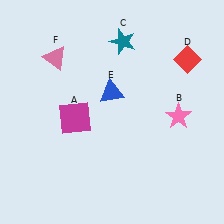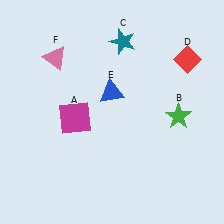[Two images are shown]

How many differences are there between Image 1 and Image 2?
There is 1 difference between the two images.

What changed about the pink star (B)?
In Image 1, B is pink. In Image 2, it changed to green.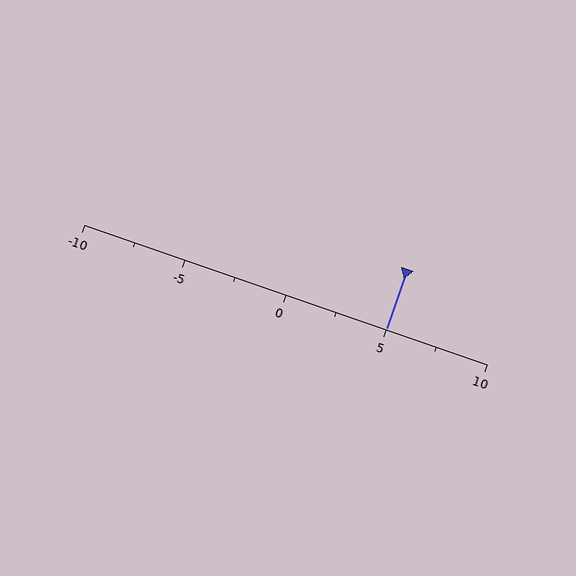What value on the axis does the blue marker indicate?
The marker indicates approximately 5.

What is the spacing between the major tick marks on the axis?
The major ticks are spaced 5 apart.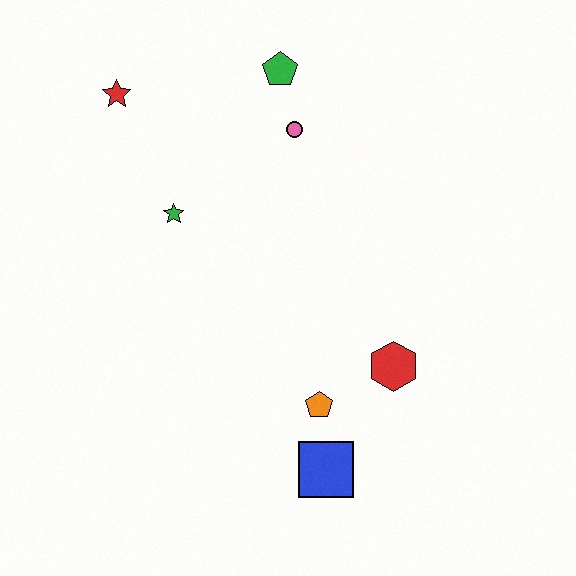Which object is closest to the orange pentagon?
The blue square is closest to the orange pentagon.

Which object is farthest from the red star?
The blue square is farthest from the red star.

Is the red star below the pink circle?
No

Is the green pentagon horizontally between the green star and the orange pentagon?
Yes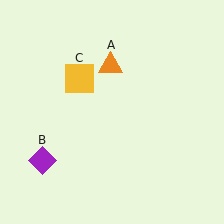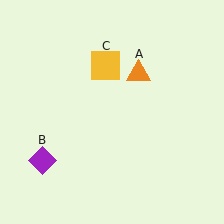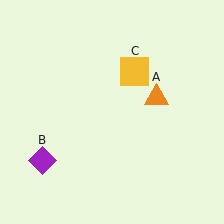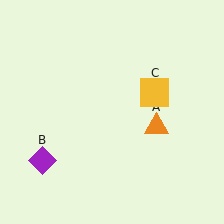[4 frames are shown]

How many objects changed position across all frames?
2 objects changed position: orange triangle (object A), yellow square (object C).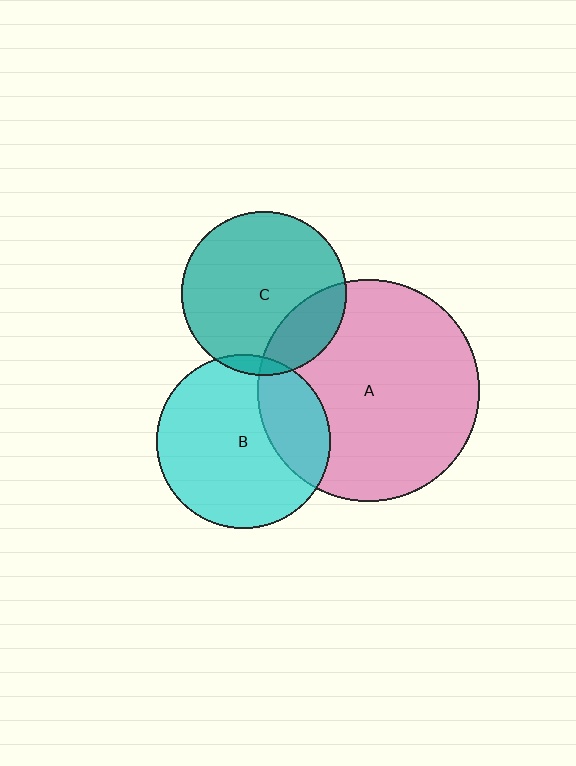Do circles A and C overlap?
Yes.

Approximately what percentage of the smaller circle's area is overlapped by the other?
Approximately 20%.